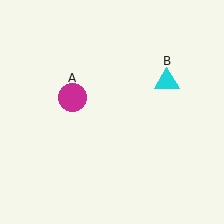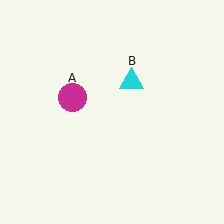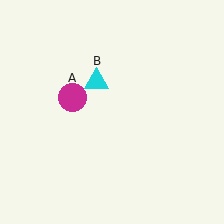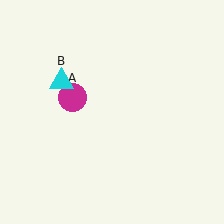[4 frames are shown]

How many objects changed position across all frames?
1 object changed position: cyan triangle (object B).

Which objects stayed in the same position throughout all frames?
Magenta circle (object A) remained stationary.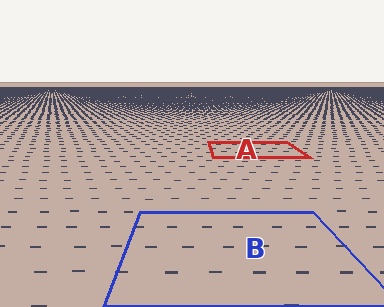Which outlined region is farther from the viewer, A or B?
Region A is farther from the viewer — the texture elements inside it appear smaller and more densely packed.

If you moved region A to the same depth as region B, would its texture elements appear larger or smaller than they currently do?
They would appear larger. At a closer depth, the same texture elements are projected at a bigger on-screen size.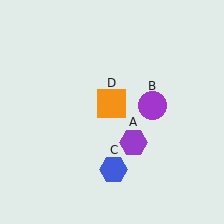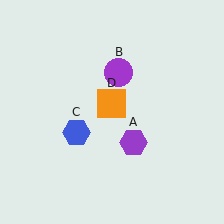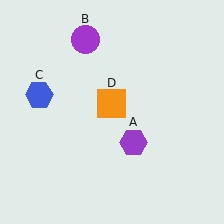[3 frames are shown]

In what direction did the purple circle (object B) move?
The purple circle (object B) moved up and to the left.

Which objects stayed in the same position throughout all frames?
Purple hexagon (object A) and orange square (object D) remained stationary.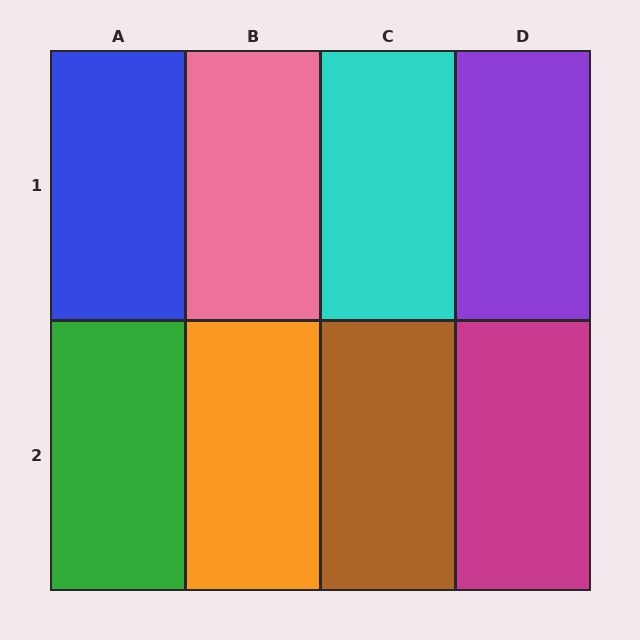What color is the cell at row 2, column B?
Orange.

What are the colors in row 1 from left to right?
Blue, pink, cyan, purple.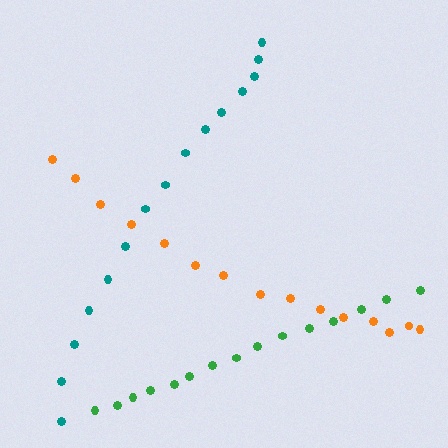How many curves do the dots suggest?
There are 3 distinct paths.